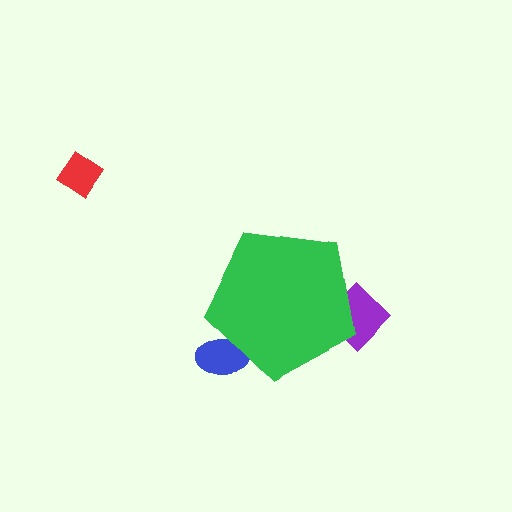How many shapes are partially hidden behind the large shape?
2 shapes are partially hidden.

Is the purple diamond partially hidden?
Yes, the purple diamond is partially hidden behind the green pentagon.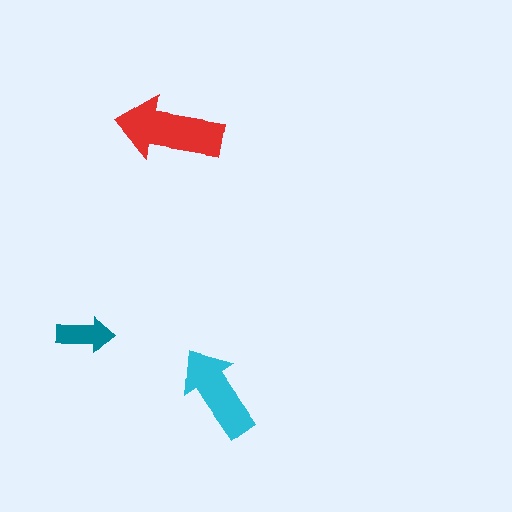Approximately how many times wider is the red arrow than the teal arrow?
About 2 times wider.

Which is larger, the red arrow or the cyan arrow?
The red one.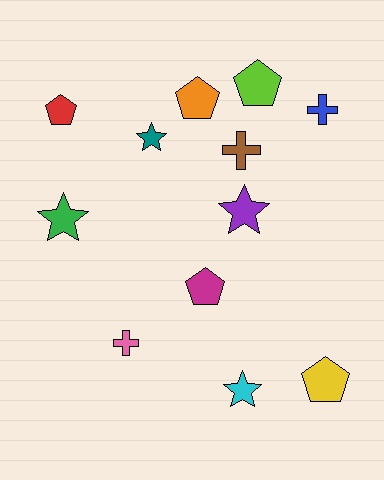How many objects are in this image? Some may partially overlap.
There are 12 objects.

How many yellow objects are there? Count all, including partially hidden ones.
There is 1 yellow object.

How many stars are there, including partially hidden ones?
There are 4 stars.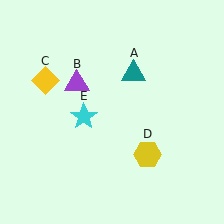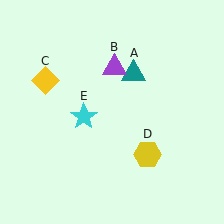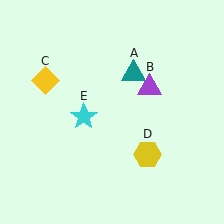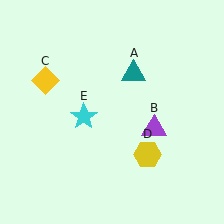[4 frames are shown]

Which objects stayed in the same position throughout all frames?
Teal triangle (object A) and yellow diamond (object C) and yellow hexagon (object D) and cyan star (object E) remained stationary.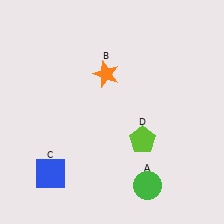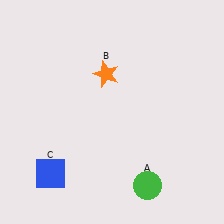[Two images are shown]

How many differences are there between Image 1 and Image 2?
There is 1 difference between the two images.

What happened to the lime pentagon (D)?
The lime pentagon (D) was removed in Image 2. It was in the bottom-right area of Image 1.